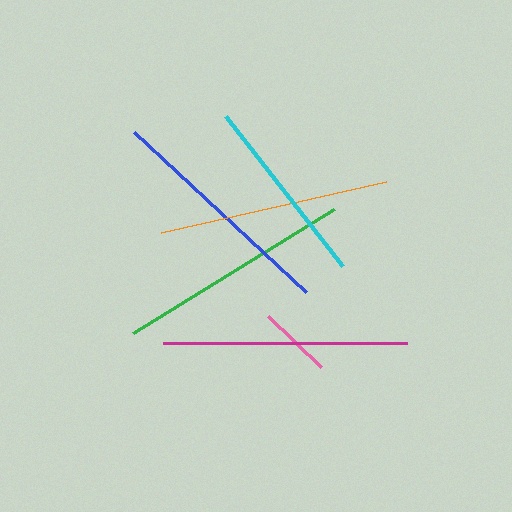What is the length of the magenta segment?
The magenta segment is approximately 244 pixels long.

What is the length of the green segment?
The green segment is approximately 236 pixels long.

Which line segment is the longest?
The magenta line is the longest at approximately 244 pixels.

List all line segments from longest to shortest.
From longest to shortest: magenta, green, blue, orange, cyan, pink.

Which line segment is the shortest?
The pink line is the shortest at approximately 73 pixels.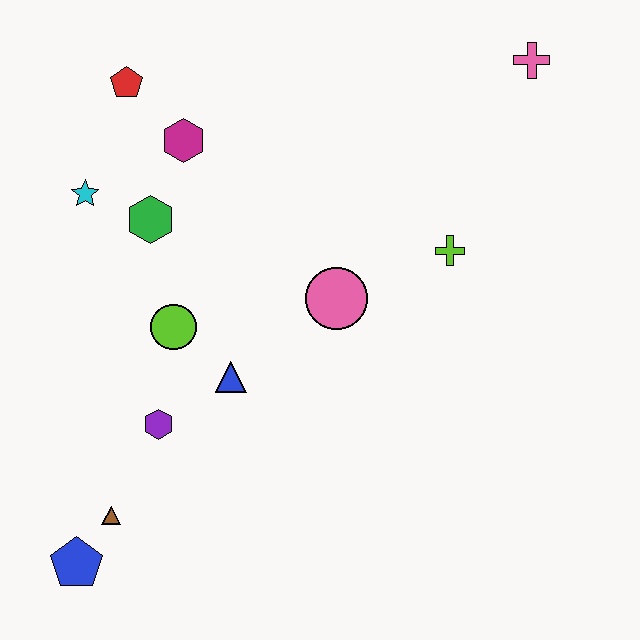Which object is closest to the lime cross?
The pink circle is closest to the lime cross.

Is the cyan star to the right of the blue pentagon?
Yes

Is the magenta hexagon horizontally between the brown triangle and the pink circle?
Yes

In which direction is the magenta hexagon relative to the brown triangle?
The magenta hexagon is above the brown triangle.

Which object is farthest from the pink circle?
The blue pentagon is farthest from the pink circle.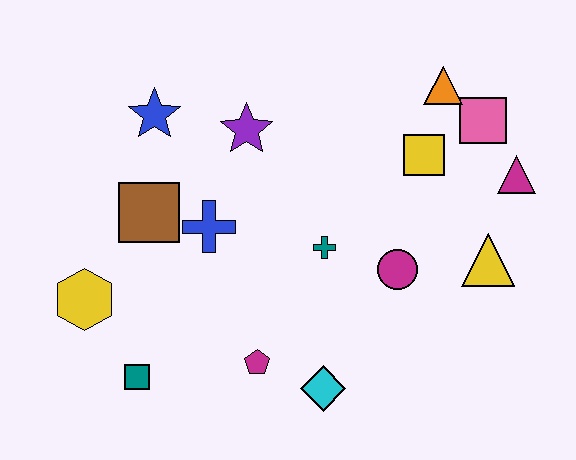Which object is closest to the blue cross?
The brown square is closest to the blue cross.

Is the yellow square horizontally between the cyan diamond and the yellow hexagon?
No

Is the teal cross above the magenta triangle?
No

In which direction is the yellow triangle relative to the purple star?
The yellow triangle is to the right of the purple star.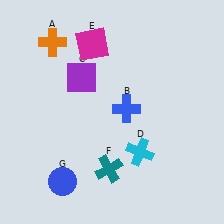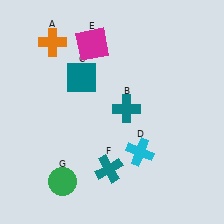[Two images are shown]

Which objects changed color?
B changed from blue to teal. C changed from purple to teal. G changed from blue to green.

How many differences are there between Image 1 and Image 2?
There are 3 differences between the two images.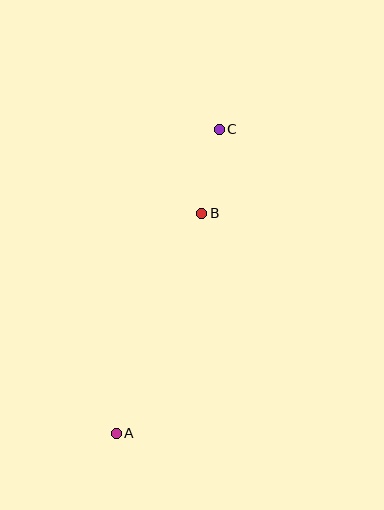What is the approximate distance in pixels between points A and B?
The distance between A and B is approximately 236 pixels.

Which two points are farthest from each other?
Points A and C are farthest from each other.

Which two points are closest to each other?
Points B and C are closest to each other.